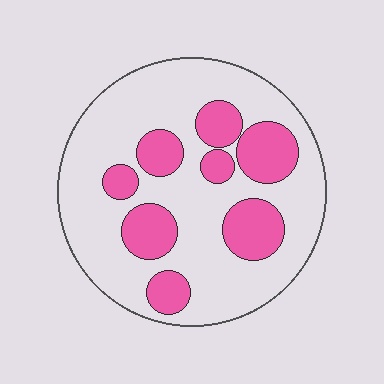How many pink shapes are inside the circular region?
8.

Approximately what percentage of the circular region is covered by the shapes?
Approximately 30%.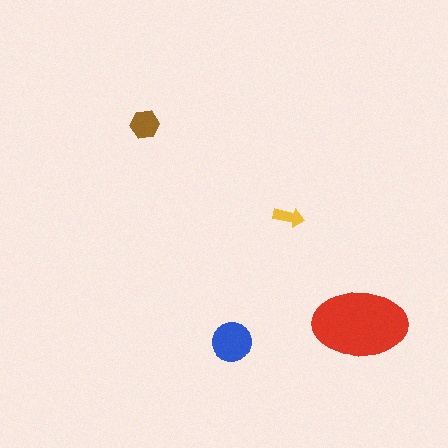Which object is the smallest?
The yellow arrow.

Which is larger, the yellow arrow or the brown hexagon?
The brown hexagon.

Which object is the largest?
The red ellipse.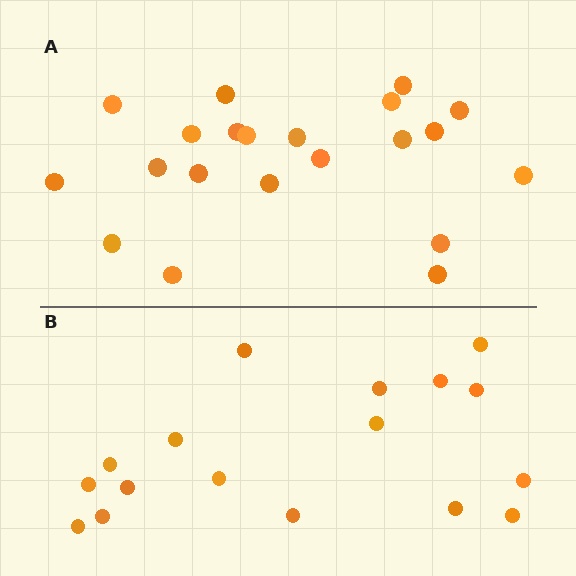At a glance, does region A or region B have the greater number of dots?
Region A (the top region) has more dots.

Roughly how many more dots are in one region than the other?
Region A has about 4 more dots than region B.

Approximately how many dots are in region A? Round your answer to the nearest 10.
About 20 dots. (The exact count is 21, which rounds to 20.)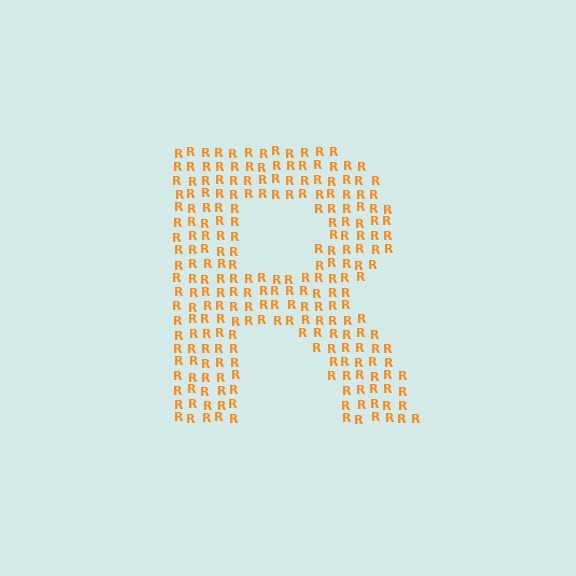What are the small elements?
The small elements are letter R's.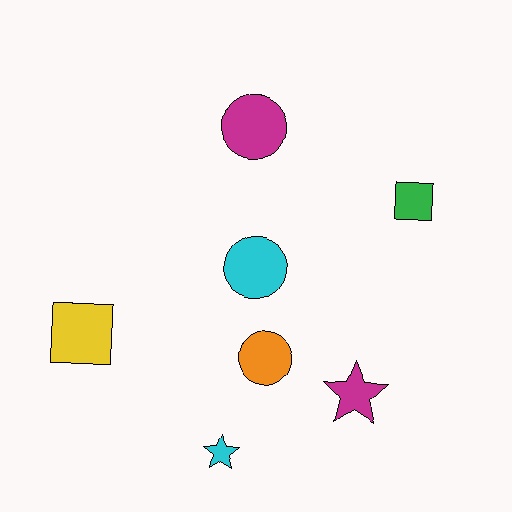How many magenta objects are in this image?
There are 2 magenta objects.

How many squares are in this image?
There are 2 squares.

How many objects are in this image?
There are 7 objects.